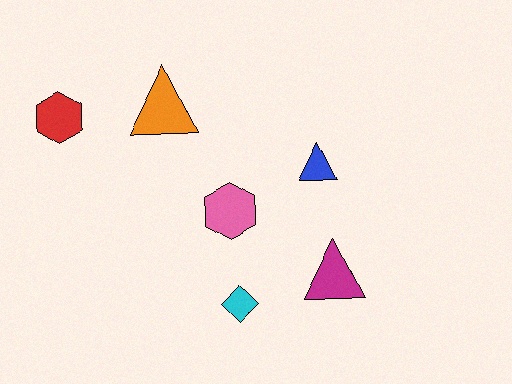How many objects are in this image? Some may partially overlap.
There are 6 objects.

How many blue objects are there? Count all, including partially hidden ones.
There is 1 blue object.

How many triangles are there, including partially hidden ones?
There are 3 triangles.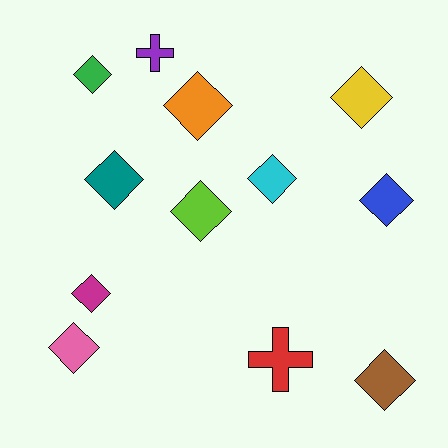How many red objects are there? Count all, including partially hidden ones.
There is 1 red object.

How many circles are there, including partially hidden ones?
There are no circles.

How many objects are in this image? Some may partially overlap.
There are 12 objects.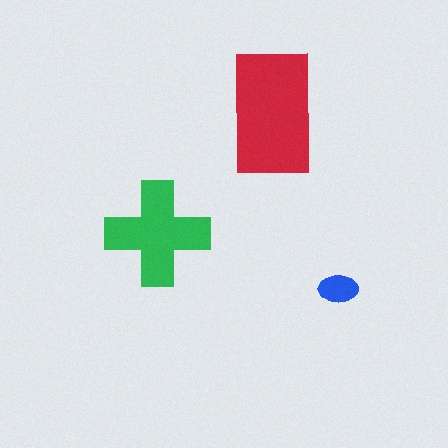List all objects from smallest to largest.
The blue ellipse, the green cross, the red rectangle.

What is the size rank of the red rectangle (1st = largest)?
1st.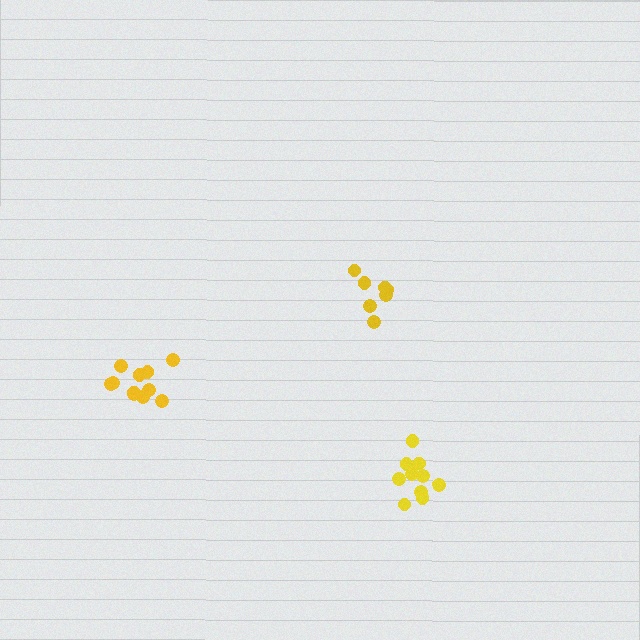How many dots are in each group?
Group 1: 7 dots, Group 2: 10 dots, Group 3: 11 dots (28 total).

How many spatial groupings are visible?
There are 3 spatial groupings.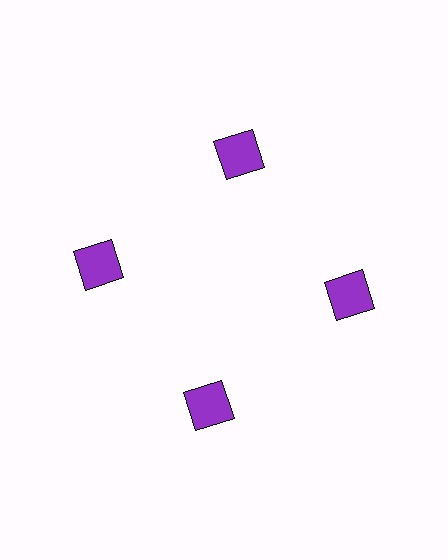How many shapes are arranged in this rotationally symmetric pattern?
There are 4 shapes, arranged in 4 groups of 1.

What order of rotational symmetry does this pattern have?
This pattern has 4-fold rotational symmetry.